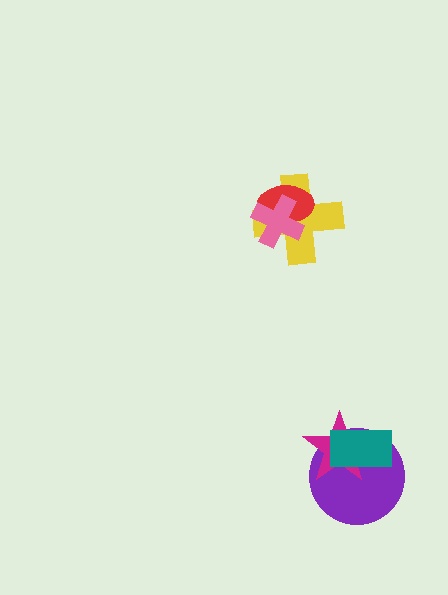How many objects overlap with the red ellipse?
2 objects overlap with the red ellipse.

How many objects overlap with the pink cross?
2 objects overlap with the pink cross.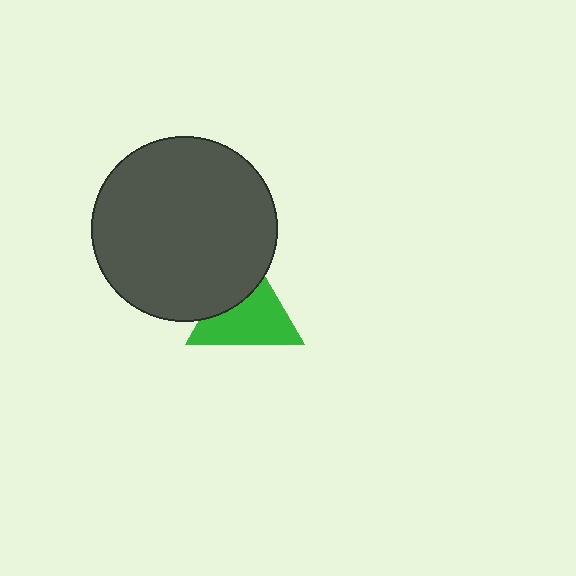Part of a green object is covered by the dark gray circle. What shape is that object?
It is a triangle.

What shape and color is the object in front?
The object in front is a dark gray circle.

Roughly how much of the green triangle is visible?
Most of it is visible (roughly 67%).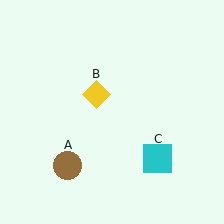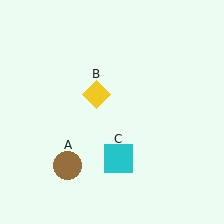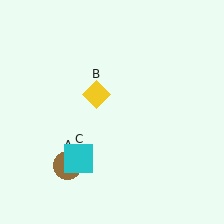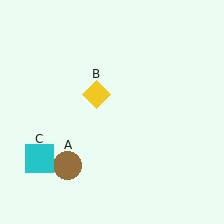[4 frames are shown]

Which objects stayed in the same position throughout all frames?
Brown circle (object A) and yellow diamond (object B) remained stationary.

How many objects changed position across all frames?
1 object changed position: cyan square (object C).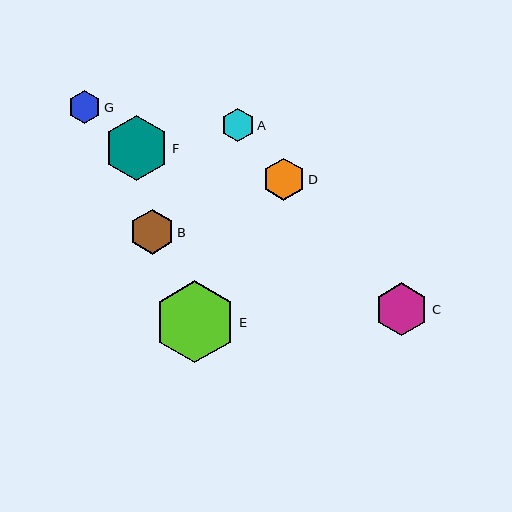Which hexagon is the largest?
Hexagon E is the largest with a size of approximately 82 pixels.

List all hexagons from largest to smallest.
From largest to smallest: E, F, C, B, D, A, G.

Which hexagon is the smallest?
Hexagon G is the smallest with a size of approximately 33 pixels.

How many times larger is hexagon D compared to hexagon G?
Hexagon D is approximately 1.3 times the size of hexagon G.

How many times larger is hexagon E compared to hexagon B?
Hexagon E is approximately 1.8 times the size of hexagon B.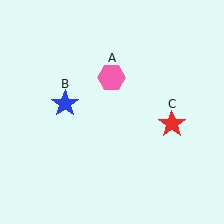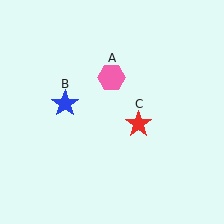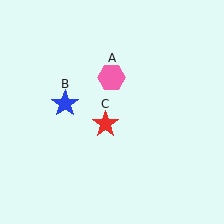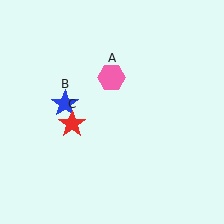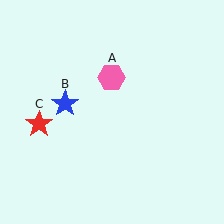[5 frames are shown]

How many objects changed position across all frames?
1 object changed position: red star (object C).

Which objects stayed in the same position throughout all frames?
Pink hexagon (object A) and blue star (object B) remained stationary.